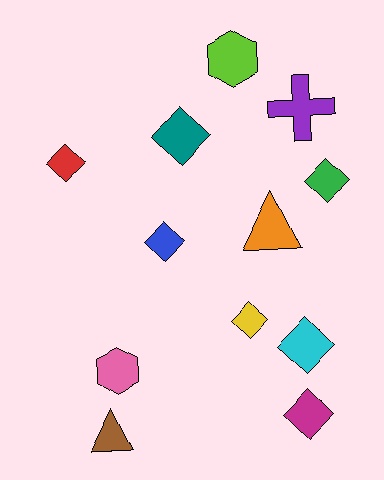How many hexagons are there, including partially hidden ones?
There are 2 hexagons.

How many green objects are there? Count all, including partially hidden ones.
There is 1 green object.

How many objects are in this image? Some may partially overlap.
There are 12 objects.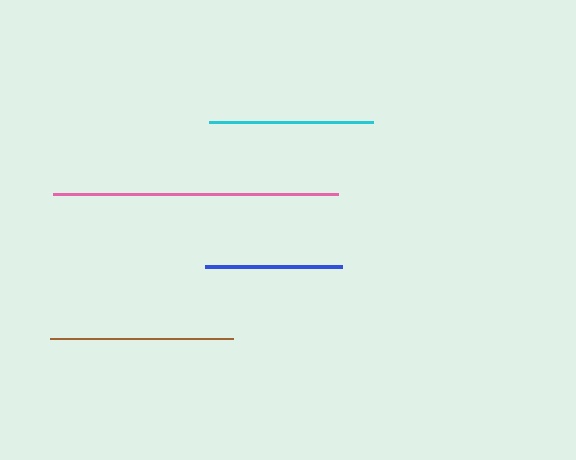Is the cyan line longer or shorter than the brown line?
The brown line is longer than the cyan line.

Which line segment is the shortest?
The blue line is the shortest at approximately 137 pixels.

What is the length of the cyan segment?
The cyan segment is approximately 164 pixels long.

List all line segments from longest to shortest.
From longest to shortest: pink, brown, cyan, blue.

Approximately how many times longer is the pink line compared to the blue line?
The pink line is approximately 2.1 times the length of the blue line.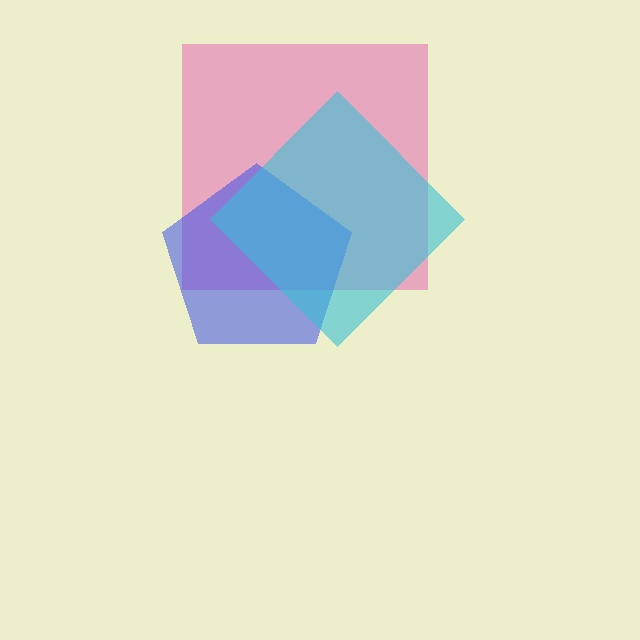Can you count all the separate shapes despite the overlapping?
Yes, there are 3 separate shapes.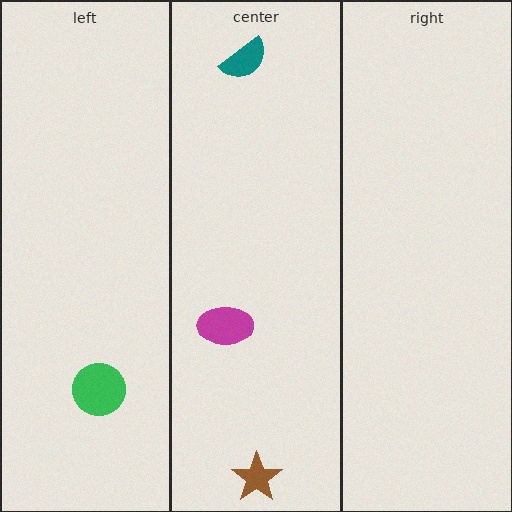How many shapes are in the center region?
3.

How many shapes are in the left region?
1.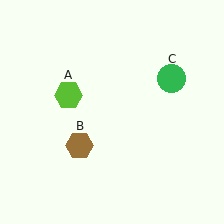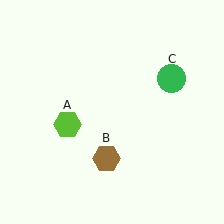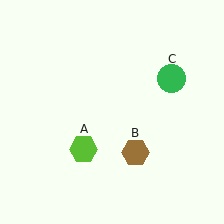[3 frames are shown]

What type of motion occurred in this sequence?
The lime hexagon (object A), brown hexagon (object B) rotated counterclockwise around the center of the scene.